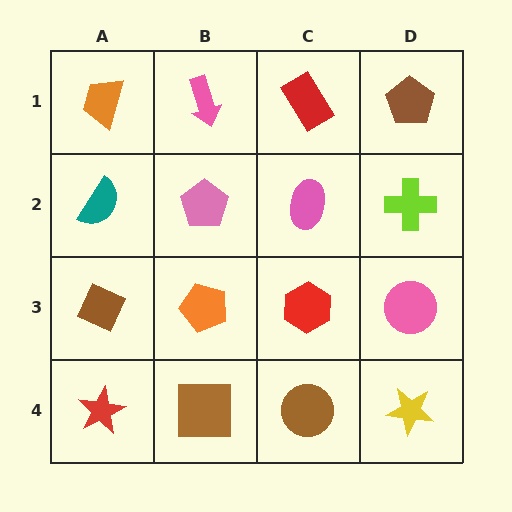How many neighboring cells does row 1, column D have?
2.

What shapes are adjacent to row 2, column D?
A brown pentagon (row 1, column D), a pink circle (row 3, column D), a pink ellipse (row 2, column C).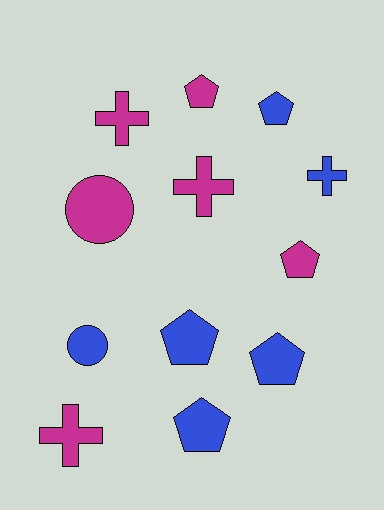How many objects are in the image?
There are 12 objects.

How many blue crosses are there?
There is 1 blue cross.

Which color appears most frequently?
Blue, with 6 objects.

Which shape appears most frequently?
Pentagon, with 6 objects.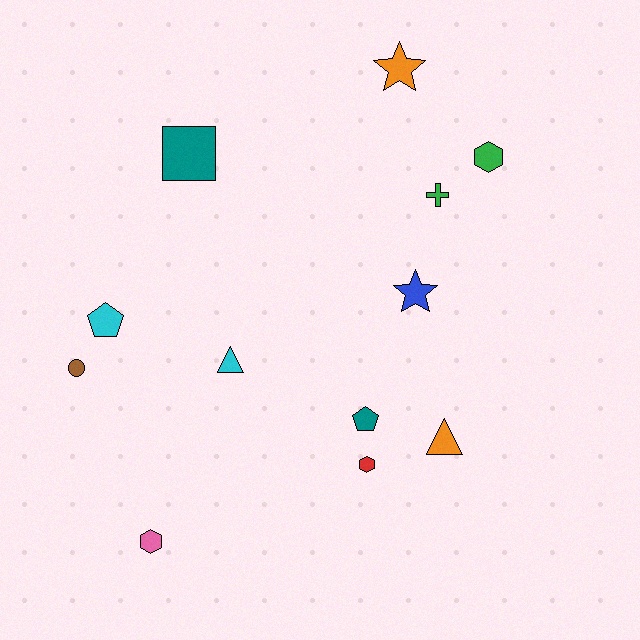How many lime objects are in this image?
There are no lime objects.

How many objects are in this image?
There are 12 objects.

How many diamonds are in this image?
There are no diamonds.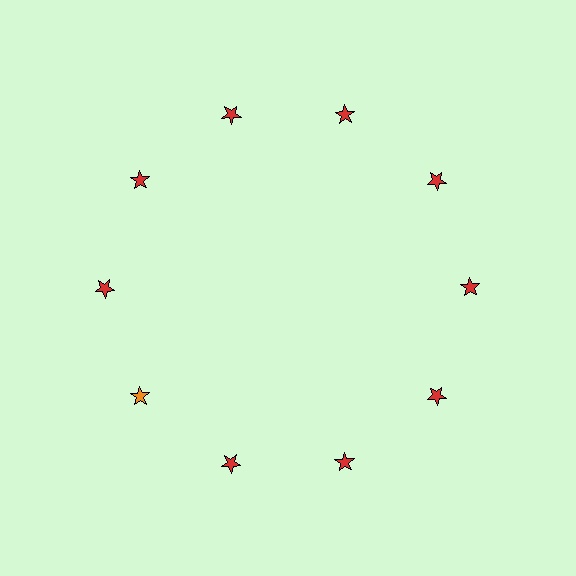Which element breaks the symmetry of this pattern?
The orange star at roughly the 8 o'clock position breaks the symmetry. All other shapes are red stars.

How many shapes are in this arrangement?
There are 10 shapes arranged in a ring pattern.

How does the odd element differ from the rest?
It has a different color: orange instead of red.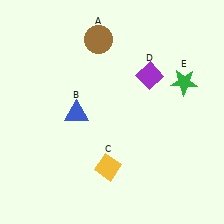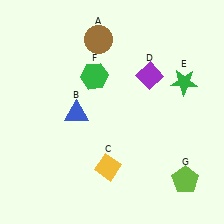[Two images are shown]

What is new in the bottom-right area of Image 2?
A lime pentagon (G) was added in the bottom-right area of Image 2.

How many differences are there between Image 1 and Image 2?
There are 2 differences between the two images.